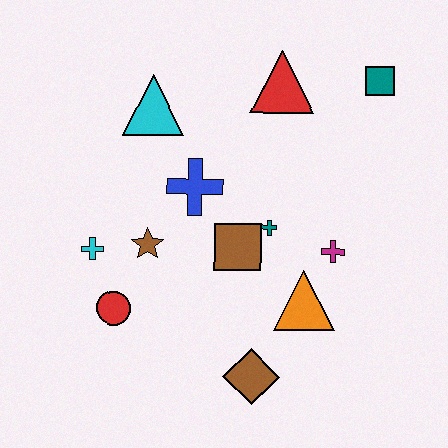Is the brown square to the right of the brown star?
Yes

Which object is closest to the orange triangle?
The magenta cross is closest to the orange triangle.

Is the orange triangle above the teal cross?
No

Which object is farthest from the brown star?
The teal square is farthest from the brown star.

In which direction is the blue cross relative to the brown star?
The blue cross is above the brown star.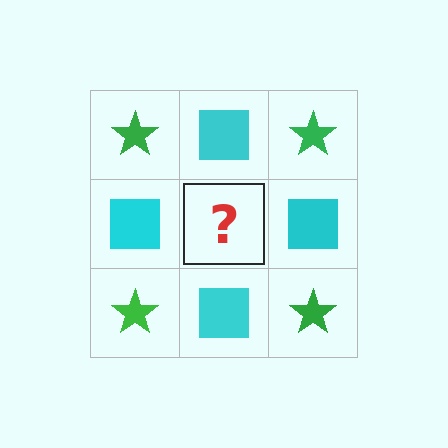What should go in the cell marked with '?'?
The missing cell should contain a green star.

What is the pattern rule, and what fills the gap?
The rule is that it alternates green star and cyan square in a checkerboard pattern. The gap should be filled with a green star.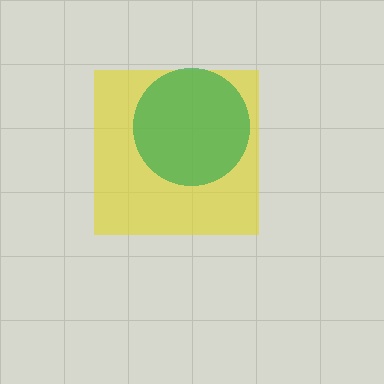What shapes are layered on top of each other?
The layered shapes are: a yellow square, a green circle.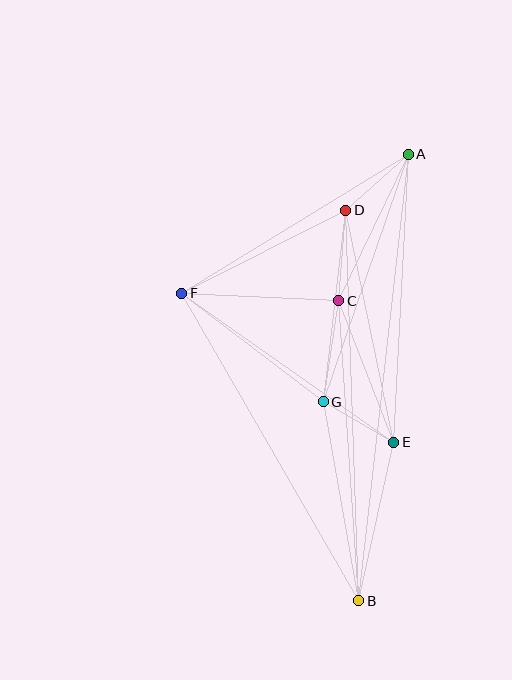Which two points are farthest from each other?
Points A and B are farthest from each other.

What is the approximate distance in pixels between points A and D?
The distance between A and D is approximately 84 pixels.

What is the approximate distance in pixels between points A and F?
The distance between A and F is approximately 265 pixels.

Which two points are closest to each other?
Points E and G are closest to each other.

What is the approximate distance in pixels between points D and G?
The distance between D and G is approximately 193 pixels.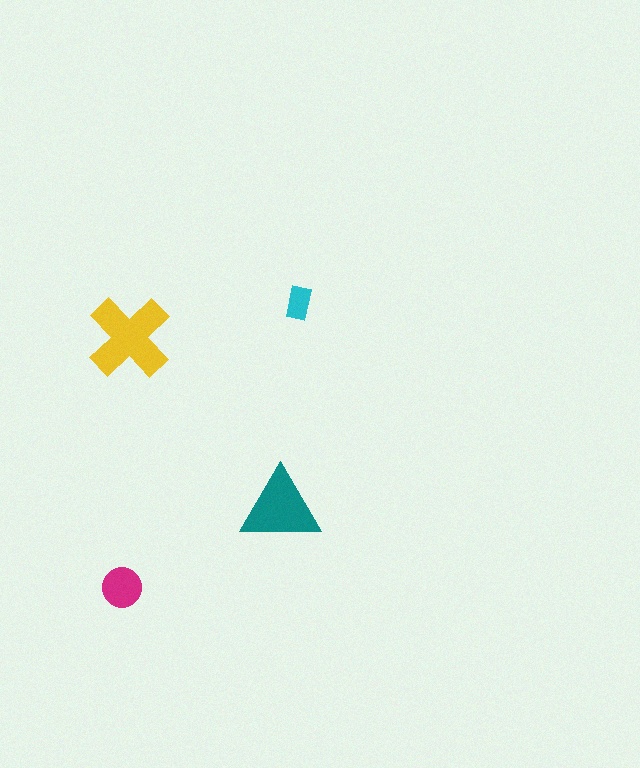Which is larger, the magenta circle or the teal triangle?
The teal triangle.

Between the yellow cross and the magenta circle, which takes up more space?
The yellow cross.